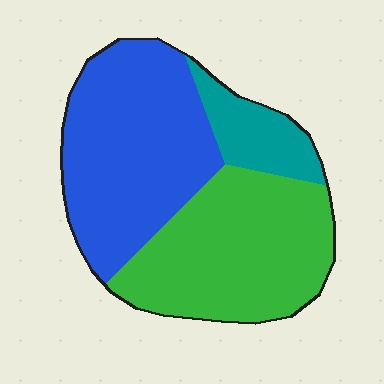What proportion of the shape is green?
Green takes up about two fifths (2/5) of the shape.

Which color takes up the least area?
Teal, at roughly 15%.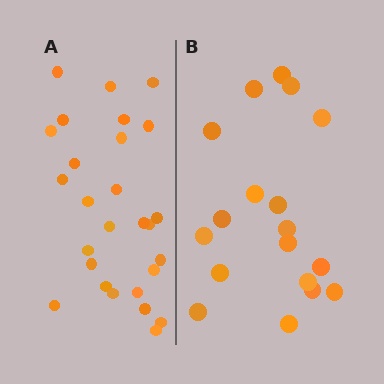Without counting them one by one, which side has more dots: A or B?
Region A (the left region) has more dots.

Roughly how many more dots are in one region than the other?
Region A has roughly 8 or so more dots than region B.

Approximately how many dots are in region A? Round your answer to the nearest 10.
About 30 dots. (The exact count is 27, which rounds to 30.)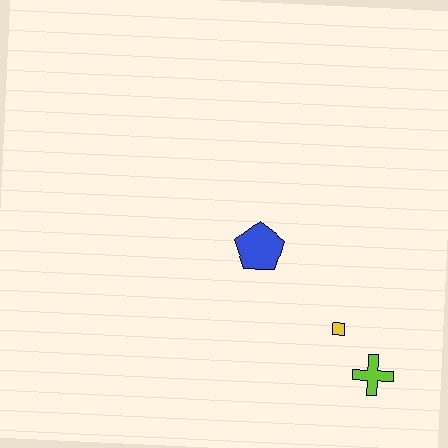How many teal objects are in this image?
There are no teal objects.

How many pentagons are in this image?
There is 1 pentagon.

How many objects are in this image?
There are 3 objects.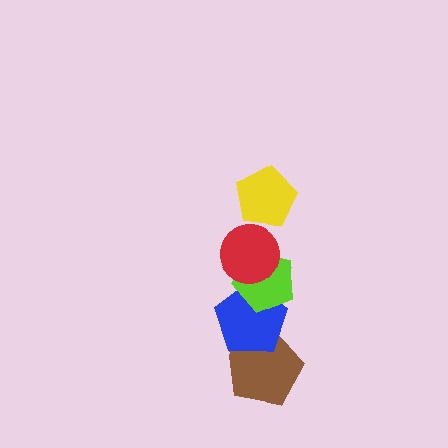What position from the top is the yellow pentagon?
The yellow pentagon is 1st from the top.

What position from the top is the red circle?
The red circle is 2nd from the top.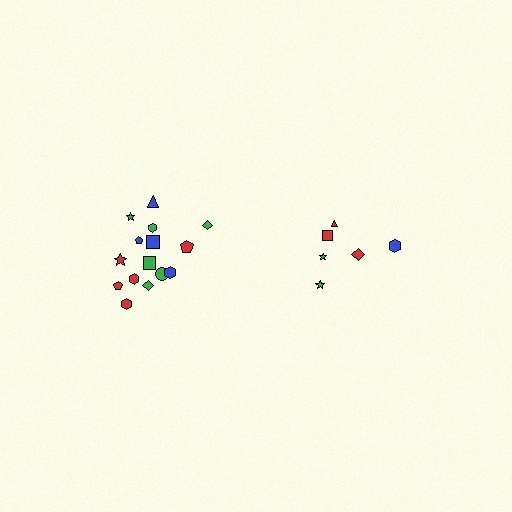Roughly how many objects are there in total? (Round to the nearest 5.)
Roughly 20 objects in total.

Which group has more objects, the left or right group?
The left group.